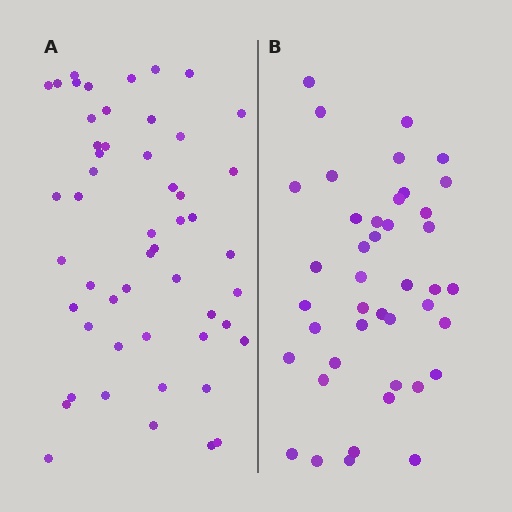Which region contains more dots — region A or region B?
Region A (the left region) has more dots.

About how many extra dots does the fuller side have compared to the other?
Region A has roughly 10 or so more dots than region B.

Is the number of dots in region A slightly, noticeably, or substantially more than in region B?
Region A has only slightly more — the two regions are fairly close. The ratio is roughly 1.2 to 1.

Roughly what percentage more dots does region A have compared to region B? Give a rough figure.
About 25% more.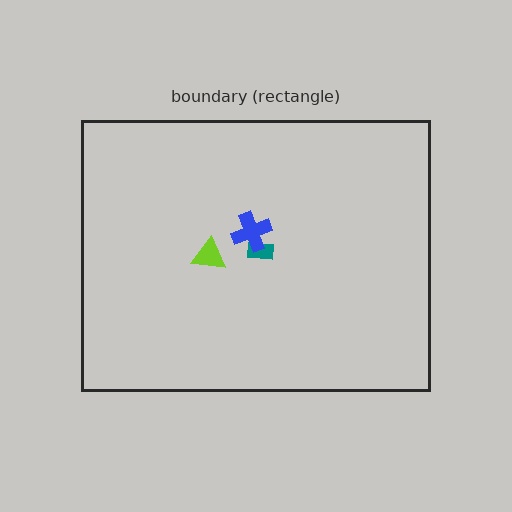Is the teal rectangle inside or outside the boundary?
Inside.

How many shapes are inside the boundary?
3 inside, 0 outside.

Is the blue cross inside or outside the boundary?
Inside.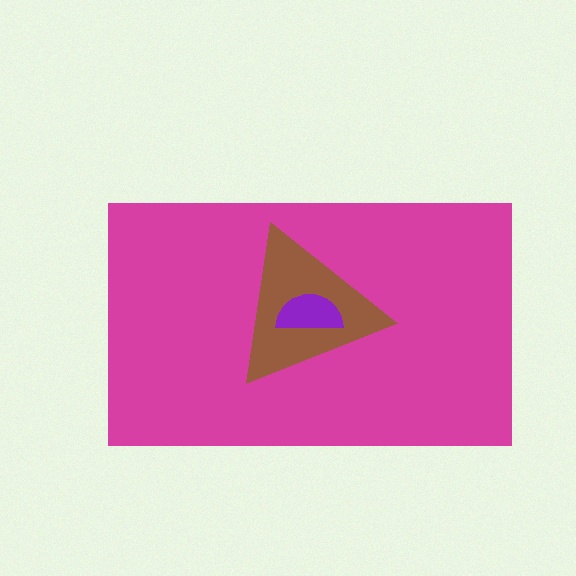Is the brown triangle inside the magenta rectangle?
Yes.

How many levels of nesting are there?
3.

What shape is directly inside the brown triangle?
The purple semicircle.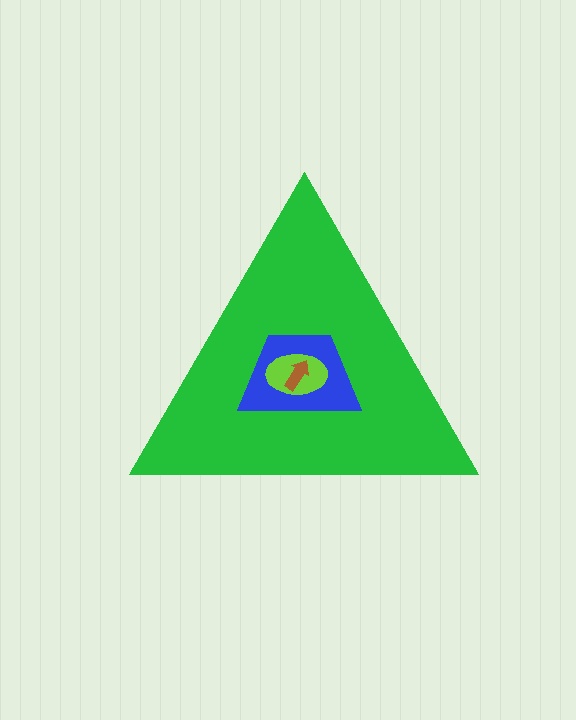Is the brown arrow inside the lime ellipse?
Yes.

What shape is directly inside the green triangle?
The blue trapezoid.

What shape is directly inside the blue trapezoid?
The lime ellipse.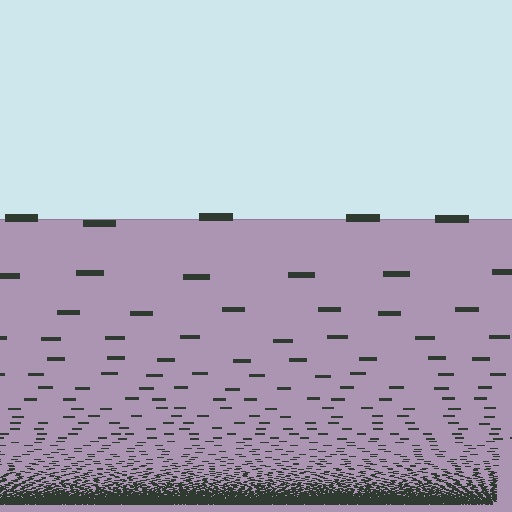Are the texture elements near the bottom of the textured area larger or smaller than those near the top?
Smaller. The gradient is inverted — elements near the bottom are smaller and denser.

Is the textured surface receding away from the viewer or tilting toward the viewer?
The surface appears to tilt toward the viewer. Texture elements get larger and sparser toward the top.